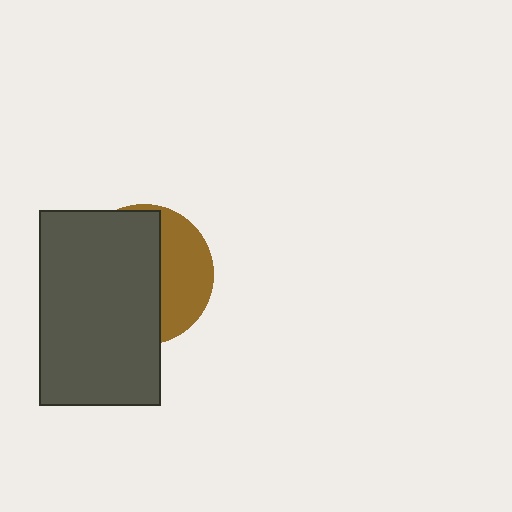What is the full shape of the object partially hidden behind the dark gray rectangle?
The partially hidden object is a brown circle.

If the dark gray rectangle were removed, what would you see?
You would see the complete brown circle.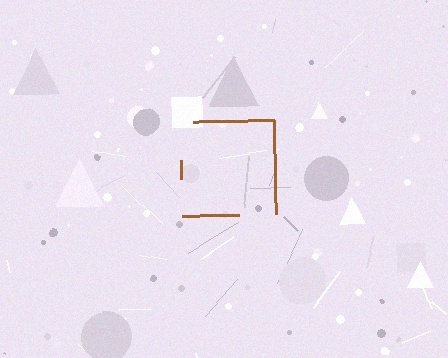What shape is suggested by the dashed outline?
The dashed outline suggests a square.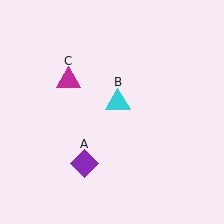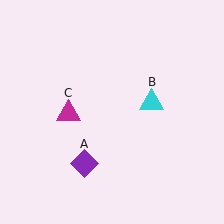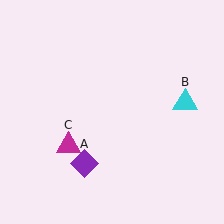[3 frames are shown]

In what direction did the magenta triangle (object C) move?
The magenta triangle (object C) moved down.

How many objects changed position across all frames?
2 objects changed position: cyan triangle (object B), magenta triangle (object C).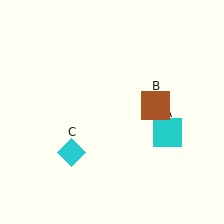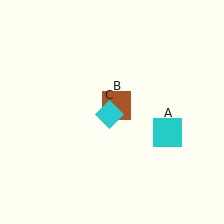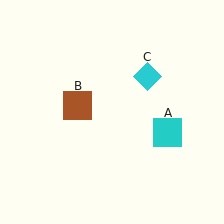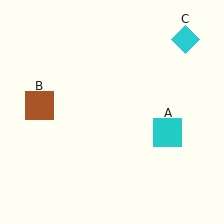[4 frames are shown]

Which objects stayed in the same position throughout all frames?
Cyan square (object A) remained stationary.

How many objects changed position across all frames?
2 objects changed position: brown square (object B), cyan diamond (object C).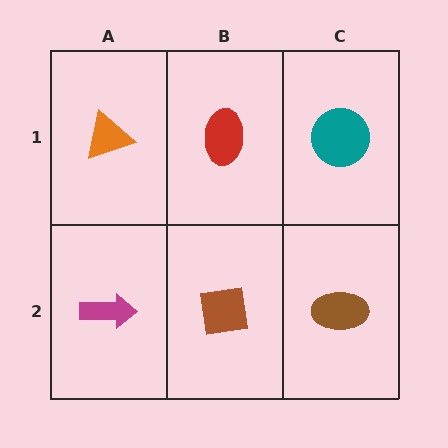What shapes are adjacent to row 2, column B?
A red ellipse (row 1, column B), a magenta arrow (row 2, column A), a brown ellipse (row 2, column C).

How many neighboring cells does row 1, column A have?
2.